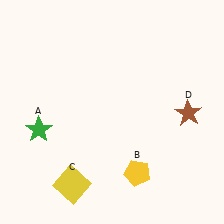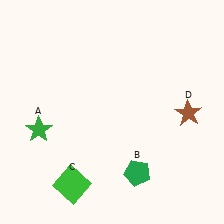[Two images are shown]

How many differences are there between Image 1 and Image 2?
There are 2 differences between the two images.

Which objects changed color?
B changed from yellow to green. C changed from yellow to green.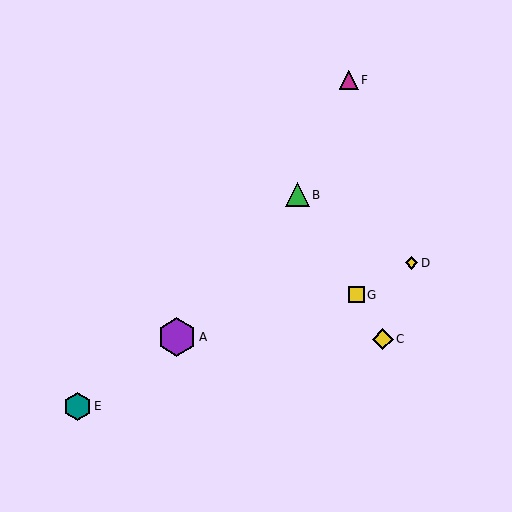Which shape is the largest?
The purple hexagon (labeled A) is the largest.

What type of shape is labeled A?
Shape A is a purple hexagon.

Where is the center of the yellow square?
The center of the yellow square is at (356, 295).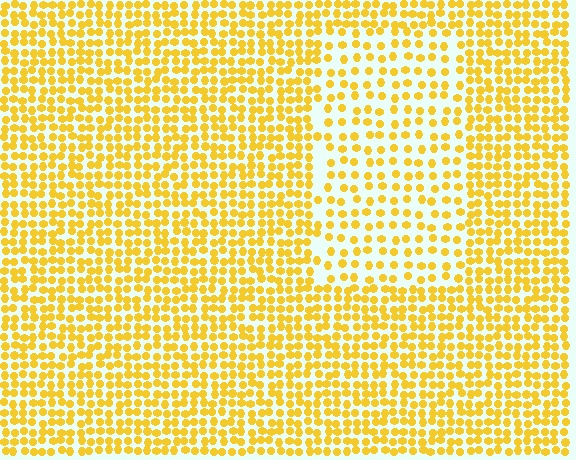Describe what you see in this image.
The image contains small yellow elements arranged at two different densities. A rectangle-shaped region is visible where the elements are less densely packed than the surrounding area.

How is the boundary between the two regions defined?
The boundary is defined by a change in element density (approximately 1.9x ratio). All elements are the same color, size, and shape.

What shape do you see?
I see a rectangle.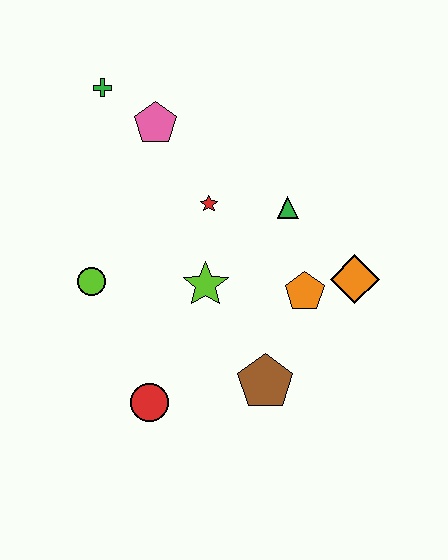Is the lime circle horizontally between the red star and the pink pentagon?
No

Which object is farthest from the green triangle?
The red circle is farthest from the green triangle.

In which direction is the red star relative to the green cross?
The red star is below the green cross.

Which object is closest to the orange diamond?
The orange pentagon is closest to the orange diamond.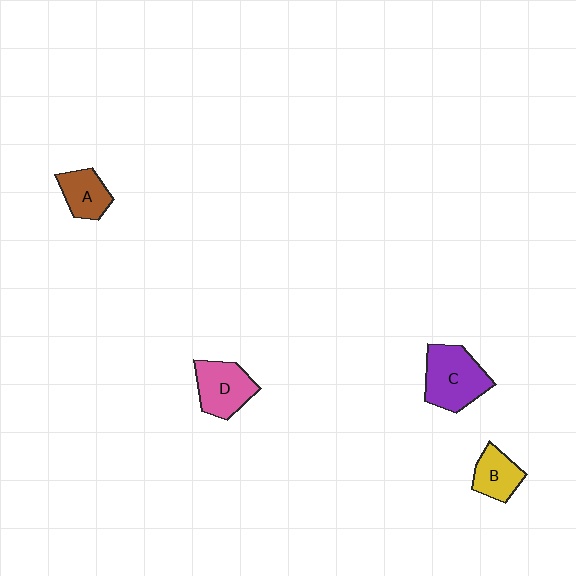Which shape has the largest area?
Shape C (purple).